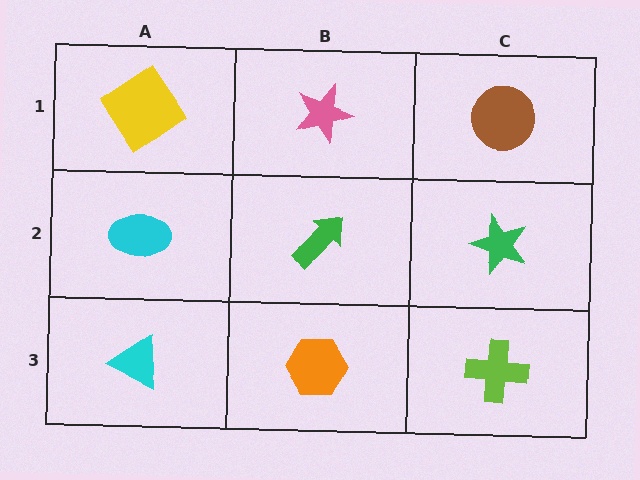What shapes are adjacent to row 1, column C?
A green star (row 2, column C), a pink star (row 1, column B).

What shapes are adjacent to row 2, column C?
A brown circle (row 1, column C), a lime cross (row 3, column C), a green arrow (row 2, column B).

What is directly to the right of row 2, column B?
A green star.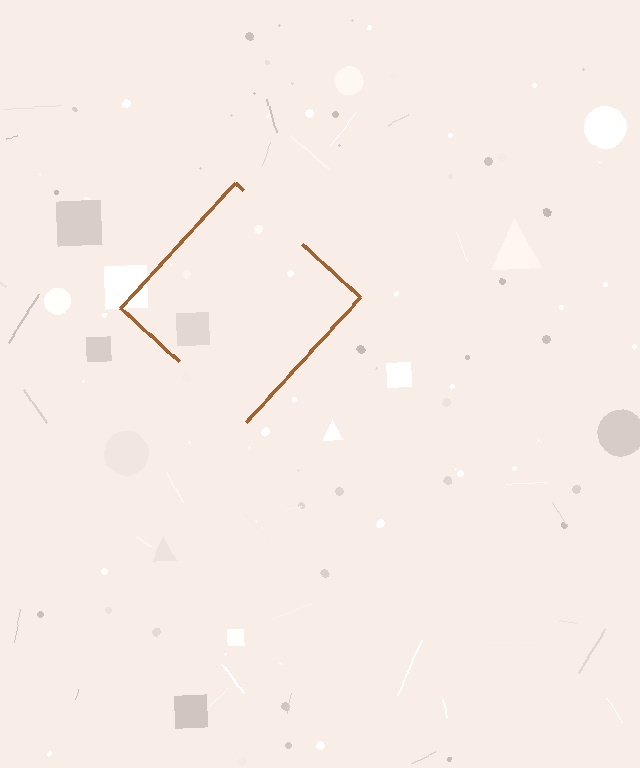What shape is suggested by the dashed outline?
The dashed outline suggests a diamond.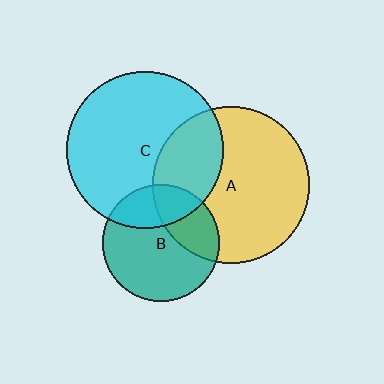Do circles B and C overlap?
Yes.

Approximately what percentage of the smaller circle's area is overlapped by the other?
Approximately 25%.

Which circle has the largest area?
Circle A (yellow).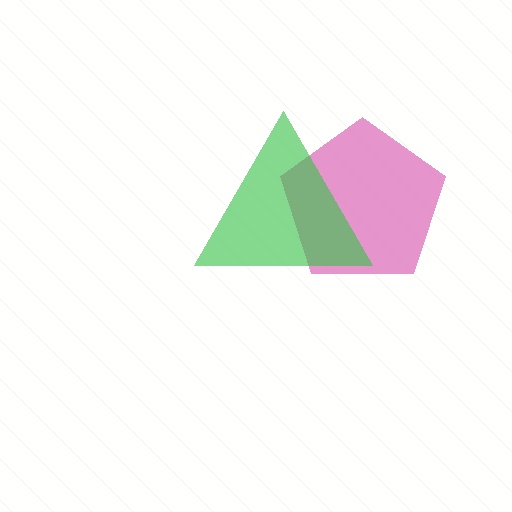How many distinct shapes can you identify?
There are 2 distinct shapes: a pink pentagon, a green triangle.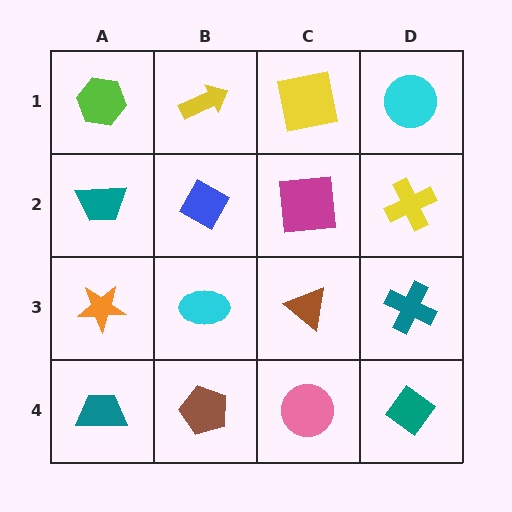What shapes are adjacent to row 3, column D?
A yellow cross (row 2, column D), a teal diamond (row 4, column D), a brown triangle (row 3, column C).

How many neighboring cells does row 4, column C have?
3.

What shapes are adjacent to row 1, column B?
A blue diamond (row 2, column B), a lime hexagon (row 1, column A), a yellow square (row 1, column C).